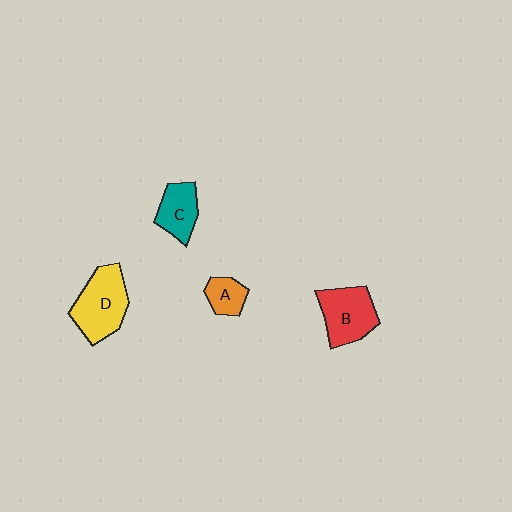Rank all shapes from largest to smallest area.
From largest to smallest: D (yellow), B (red), C (teal), A (orange).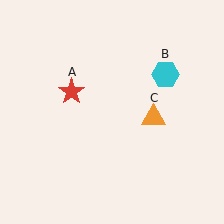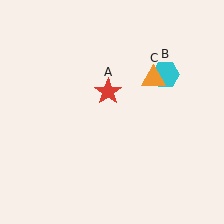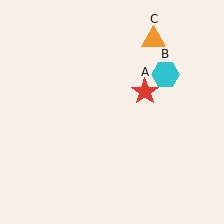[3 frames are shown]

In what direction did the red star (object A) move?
The red star (object A) moved right.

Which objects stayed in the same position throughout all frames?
Cyan hexagon (object B) remained stationary.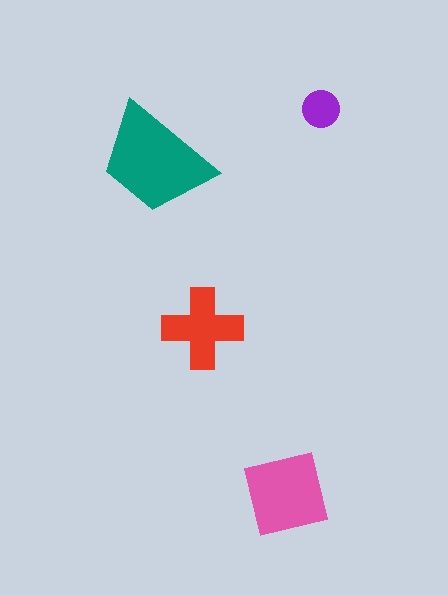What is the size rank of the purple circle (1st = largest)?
4th.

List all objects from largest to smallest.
The teal trapezoid, the pink square, the red cross, the purple circle.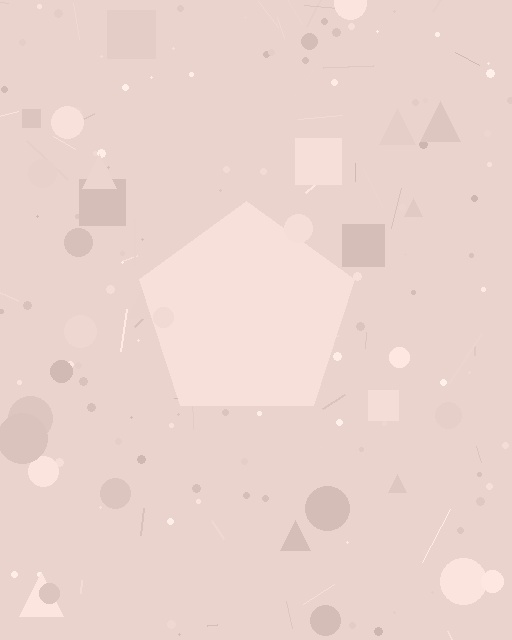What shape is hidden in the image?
A pentagon is hidden in the image.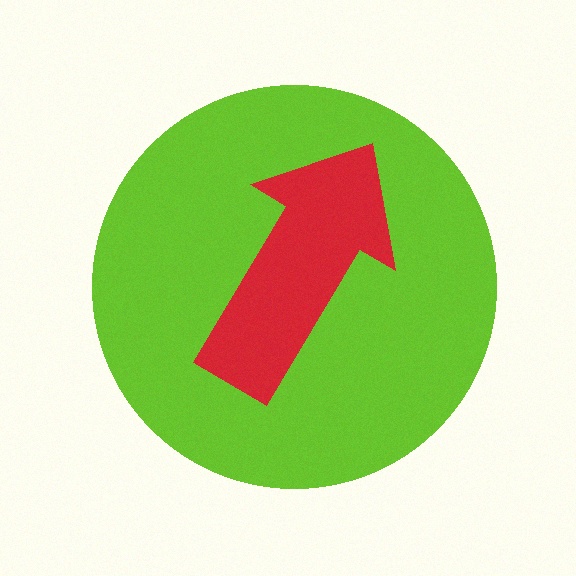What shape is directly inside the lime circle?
The red arrow.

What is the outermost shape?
The lime circle.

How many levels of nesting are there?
2.